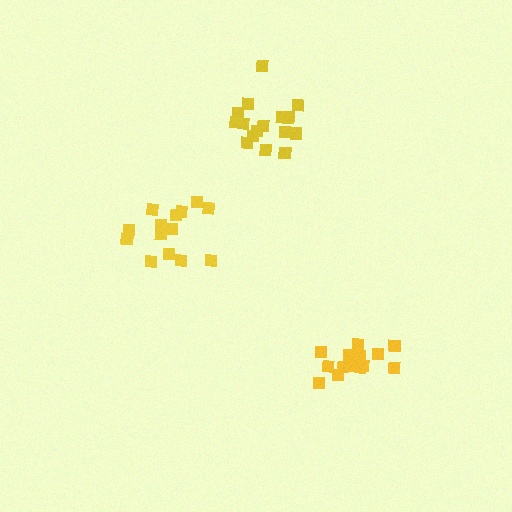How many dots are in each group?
Group 1: 16 dots, Group 2: 14 dots, Group 3: 15 dots (45 total).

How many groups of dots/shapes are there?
There are 3 groups.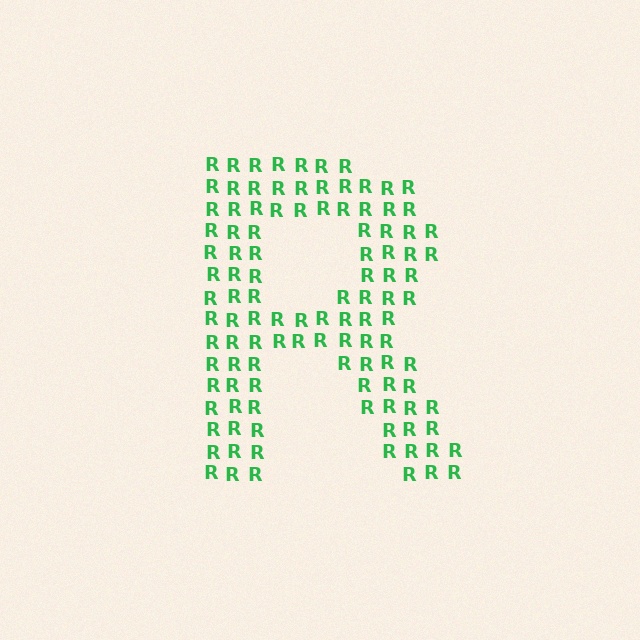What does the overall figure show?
The overall figure shows the letter R.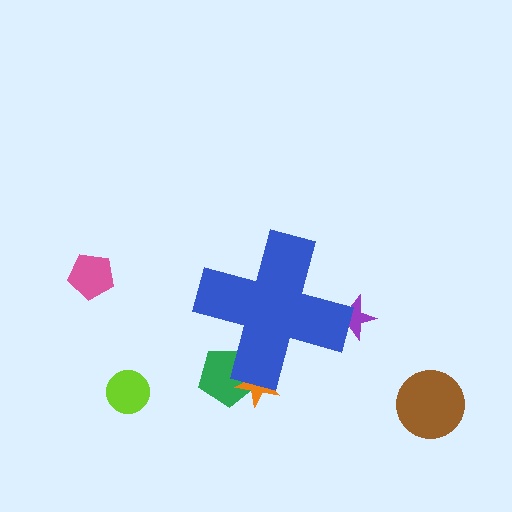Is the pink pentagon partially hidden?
No, the pink pentagon is fully visible.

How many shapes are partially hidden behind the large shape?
3 shapes are partially hidden.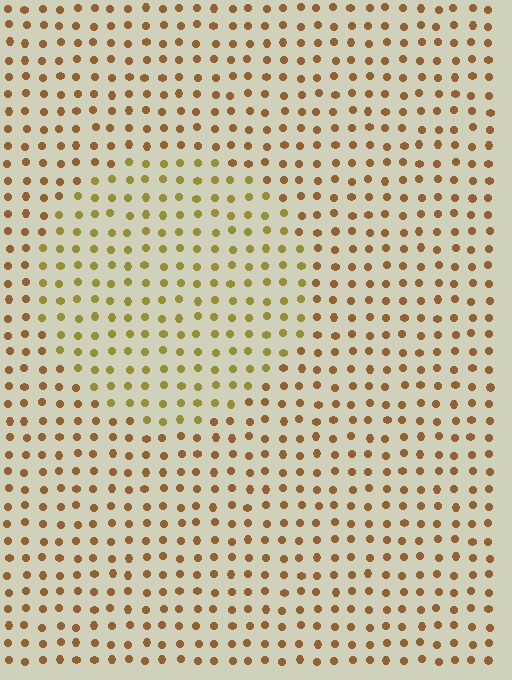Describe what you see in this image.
The image is filled with small brown elements in a uniform arrangement. A circle-shaped region is visible where the elements are tinted to a slightly different hue, forming a subtle color boundary.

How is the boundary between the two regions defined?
The boundary is defined purely by a slight shift in hue (about 29 degrees). Spacing, size, and orientation are identical on both sides.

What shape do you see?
I see a circle.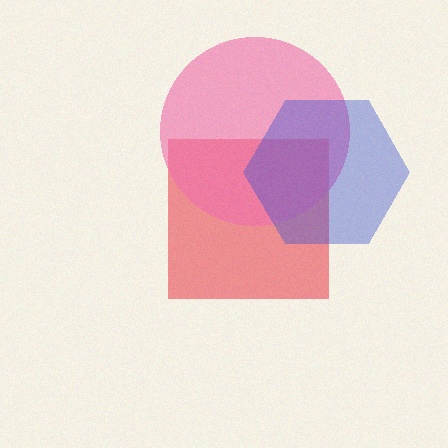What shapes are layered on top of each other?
The layered shapes are: a red square, a pink circle, a blue hexagon.